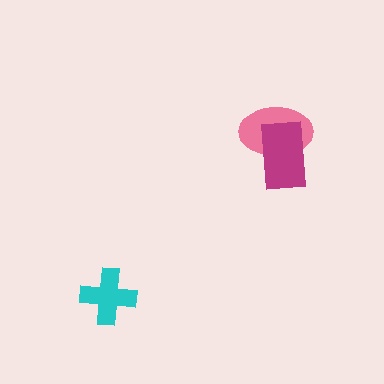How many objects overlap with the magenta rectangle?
1 object overlaps with the magenta rectangle.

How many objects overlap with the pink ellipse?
1 object overlaps with the pink ellipse.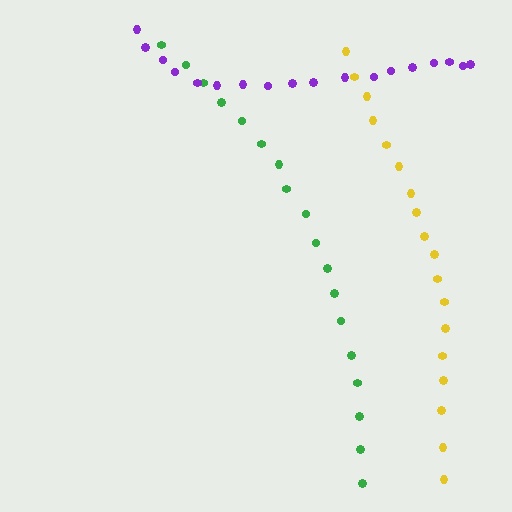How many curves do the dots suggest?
There are 3 distinct paths.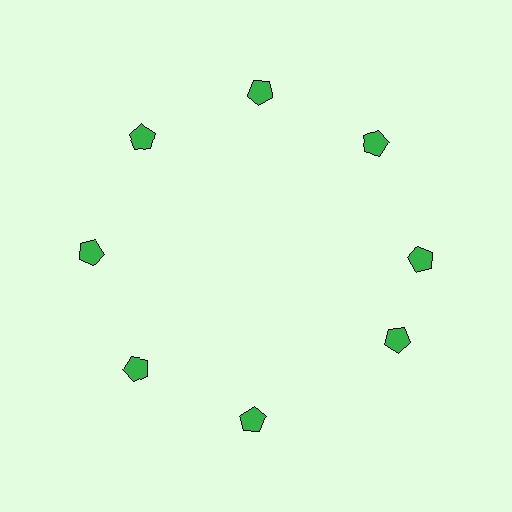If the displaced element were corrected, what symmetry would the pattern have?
It would have 8-fold rotational symmetry — the pattern would map onto itself every 45 degrees.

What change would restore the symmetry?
The symmetry would be restored by rotating it back into even spacing with its neighbors so that all 8 pentagons sit at equal angles and equal distance from the center.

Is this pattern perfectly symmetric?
No. The 8 green pentagons are arranged in a ring, but one element near the 4 o'clock position is rotated out of alignment along the ring, breaking the 8-fold rotational symmetry.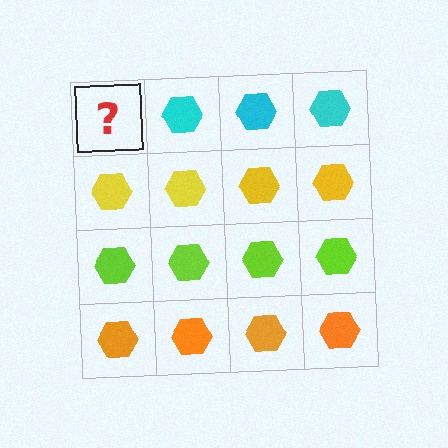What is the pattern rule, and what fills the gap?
The rule is that each row has a consistent color. The gap should be filled with a cyan hexagon.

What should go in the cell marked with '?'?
The missing cell should contain a cyan hexagon.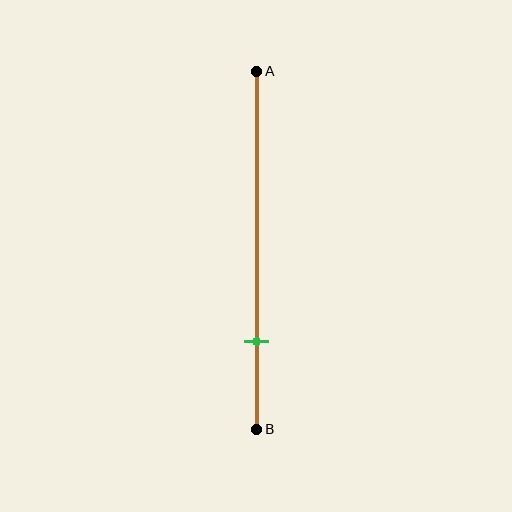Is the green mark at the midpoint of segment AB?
No, the mark is at about 75% from A, not at the 50% midpoint.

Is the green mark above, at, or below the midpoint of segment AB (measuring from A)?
The green mark is below the midpoint of segment AB.